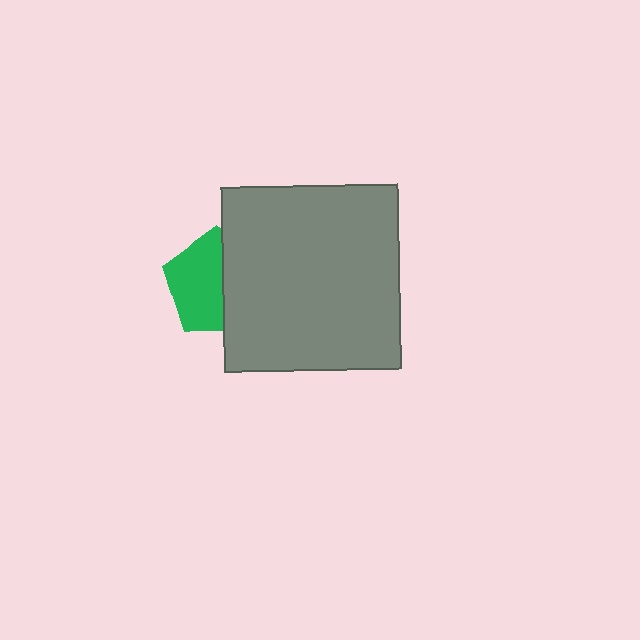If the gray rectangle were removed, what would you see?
You would see the complete green pentagon.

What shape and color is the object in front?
The object in front is a gray rectangle.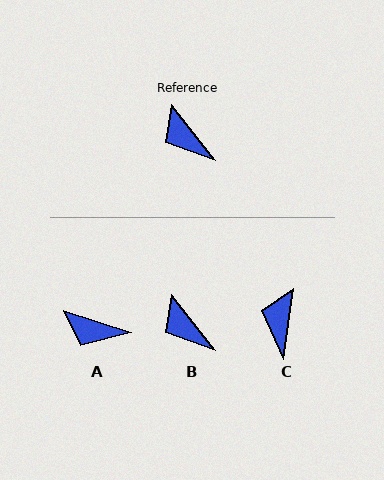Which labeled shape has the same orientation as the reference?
B.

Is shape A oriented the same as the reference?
No, it is off by about 34 degrees.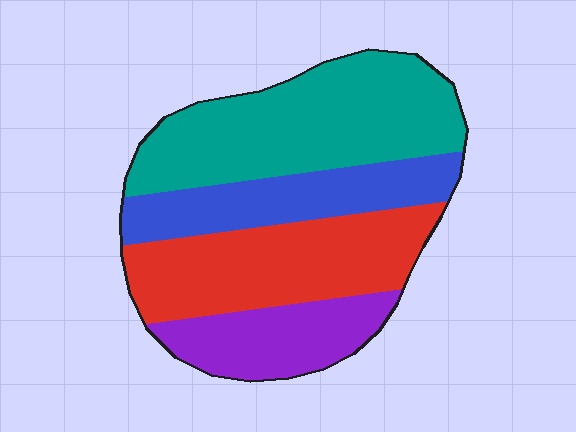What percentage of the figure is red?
Red covers 29% of the figure.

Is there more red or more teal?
Teal.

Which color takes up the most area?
Teal, at roughly 35%.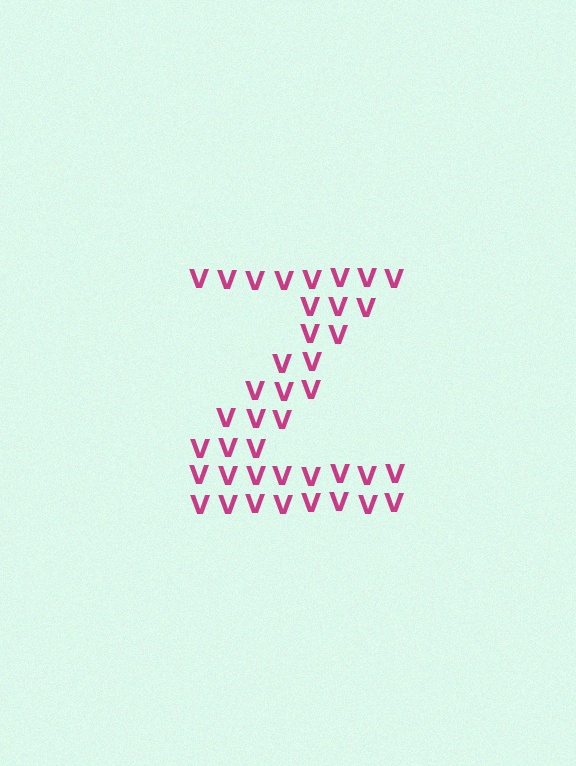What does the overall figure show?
The overall figure shows the letter Z.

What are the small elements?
The small elements are letter V's.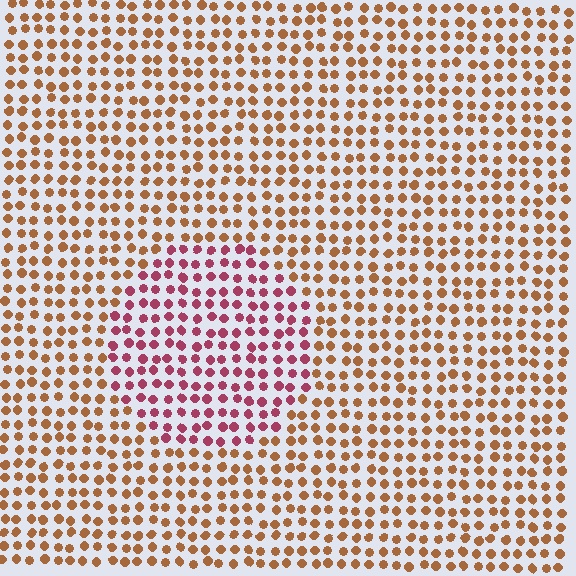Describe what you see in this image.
The image is filled with small brown elements in a uniform arrangement. A circle-shaped region is visible where the elements are tinted to a slightly different hue, forming a subtle color boundary.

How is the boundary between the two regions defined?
The boundary is defined purely by a slight shift in hue (about 46 degrees). Spacing, size, and orientation are identical on both sides.